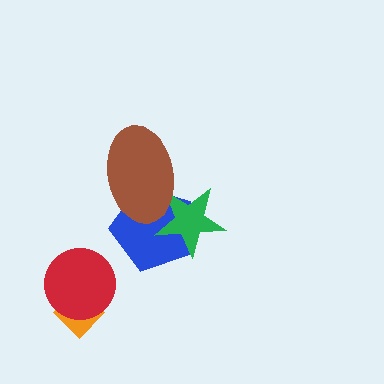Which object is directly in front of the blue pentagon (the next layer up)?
The green star is directly in front of the blue pentagon.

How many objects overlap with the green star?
2 objects overlap with the green star.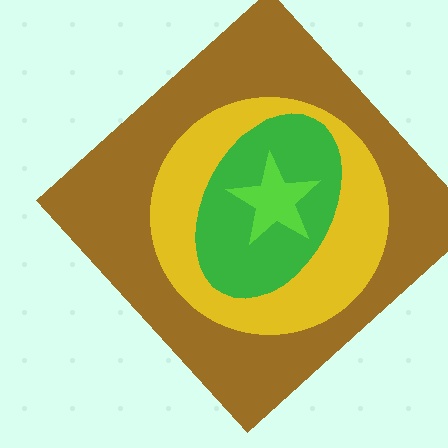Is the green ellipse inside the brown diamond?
Yes.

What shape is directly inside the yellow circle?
The green ellipse.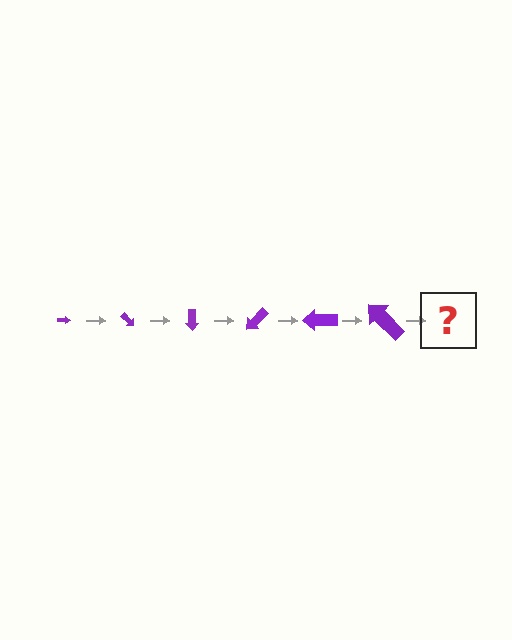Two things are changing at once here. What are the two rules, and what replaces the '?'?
The two rules are that the arrow grows larger each step and it rotates 45 degrees each step. The '?' should be an arrow, larger than the previous one and rotated 270 degrees from the start.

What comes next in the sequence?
The next element should be an arrow, larger than the previous one and rotated 270 degrees from the start.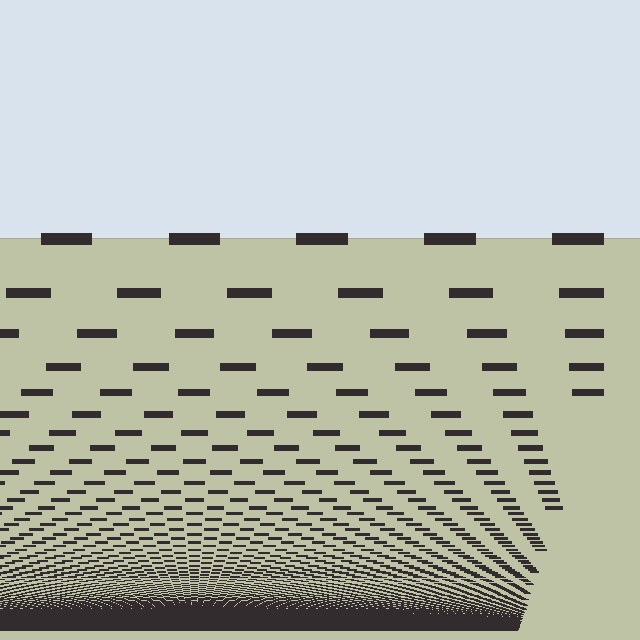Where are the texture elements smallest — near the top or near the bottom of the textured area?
Near the bottom.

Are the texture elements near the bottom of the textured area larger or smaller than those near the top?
Smaller. The gradient is inverted — elements near the bottom are smaller and denser.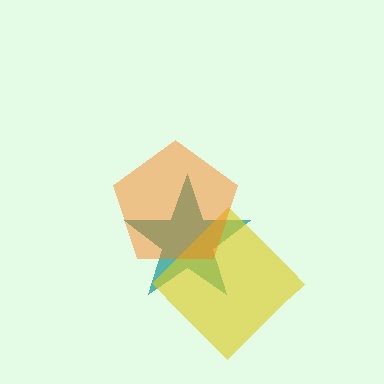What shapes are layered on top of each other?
The layered shapes are: a teal star, a yellow diamond, an orange pentagon.